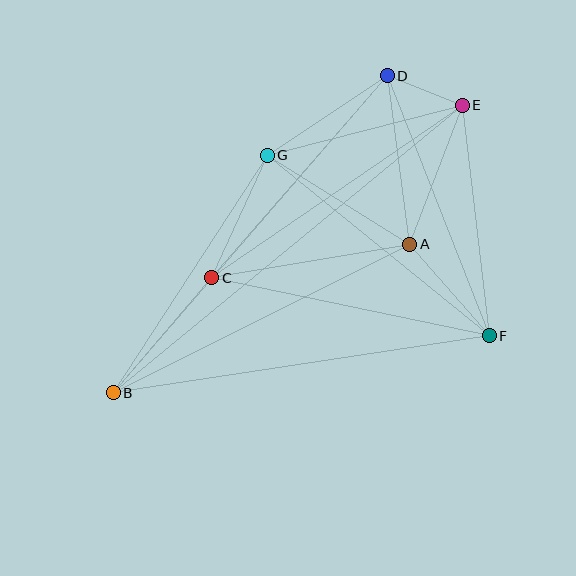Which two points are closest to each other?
Points D and E are closest to each other.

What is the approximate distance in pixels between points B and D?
The distance between B and D is approximately 419 pixels.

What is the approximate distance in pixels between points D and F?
The distance between D and F is approximately 279 pixels.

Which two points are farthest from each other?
Points B and E are farthest from each other.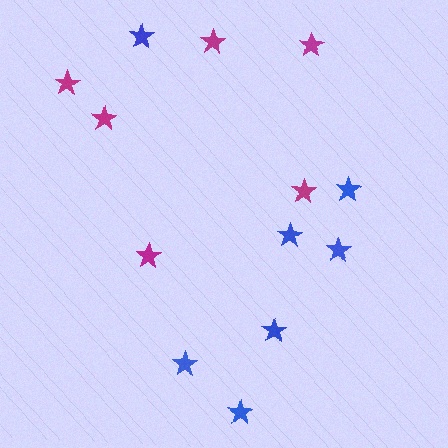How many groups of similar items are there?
There are 2 groups: one group of magenta stars (6) and one group of blue stars (7).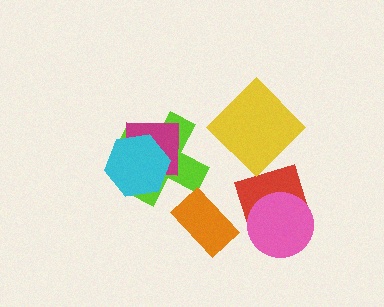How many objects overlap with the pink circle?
1 object overlaps with the pink circle.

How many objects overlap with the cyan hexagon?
2 objects overlap with the cyan hexagon.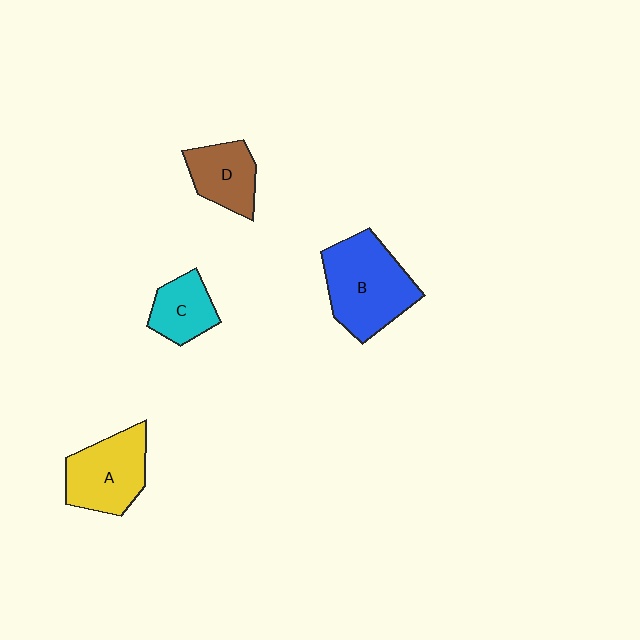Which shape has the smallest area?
Shape C (cyan).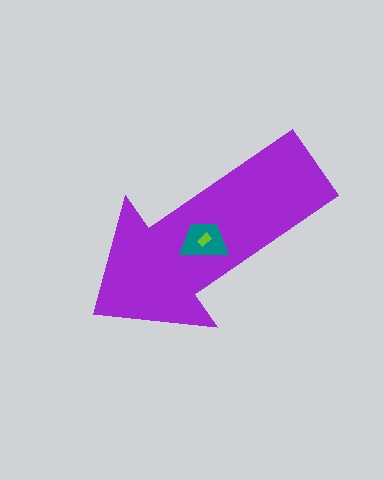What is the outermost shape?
The purple arrow.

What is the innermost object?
The lime rectangle.